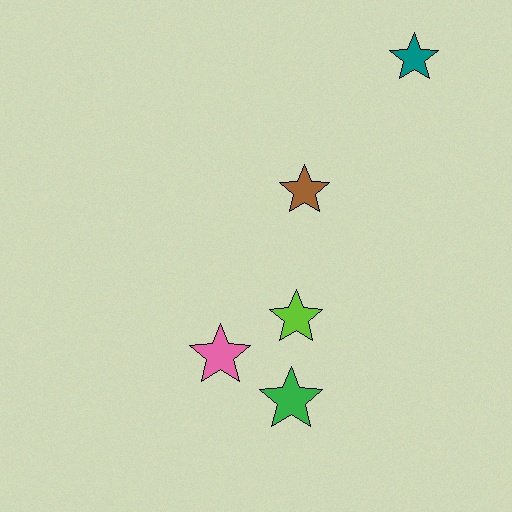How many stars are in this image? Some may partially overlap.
There are 5 stars.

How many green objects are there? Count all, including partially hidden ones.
There is 1 green object.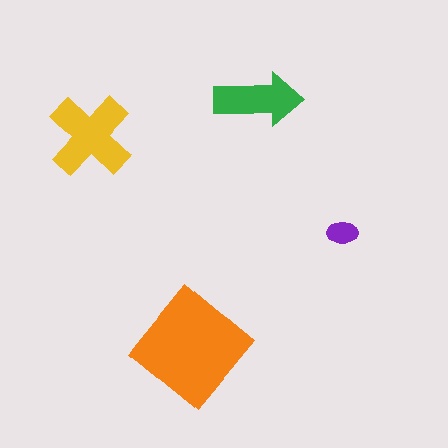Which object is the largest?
The orange diamond.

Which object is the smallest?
The purple ellipse.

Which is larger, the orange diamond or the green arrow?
The orange diamond.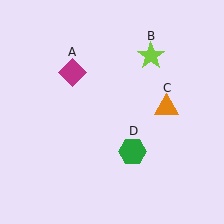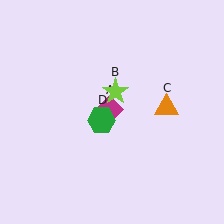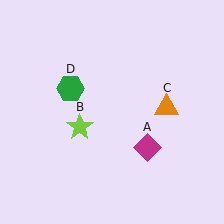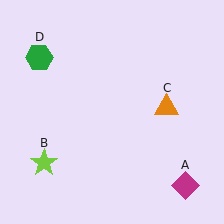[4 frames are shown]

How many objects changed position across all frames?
3 objects changed position: magenta diamond (object A), lime star (object B), green hexagon (object D).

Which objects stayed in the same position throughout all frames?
Orange triangle (object C) remained stationary.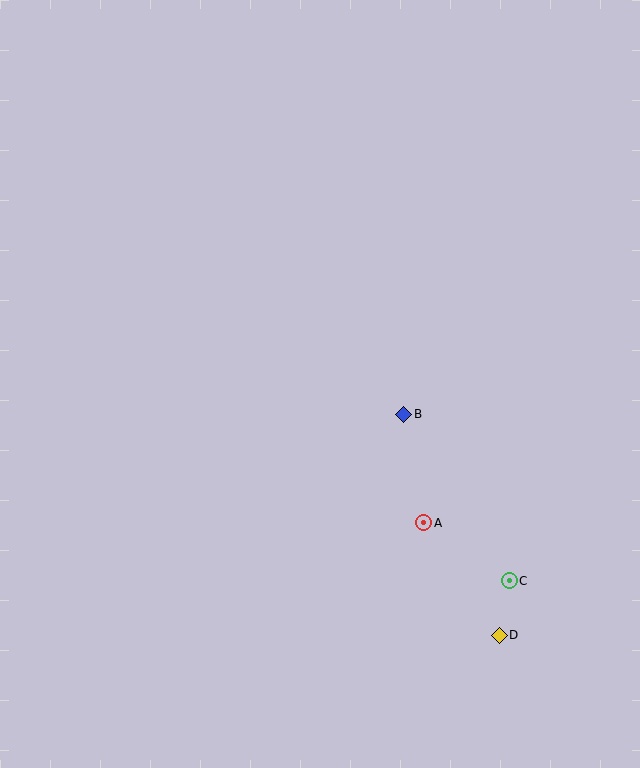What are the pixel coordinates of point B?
Point B is at (404, 414).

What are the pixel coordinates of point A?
Point A is at (424, 523).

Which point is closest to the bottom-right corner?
Point D is closest to the bottom-right corner.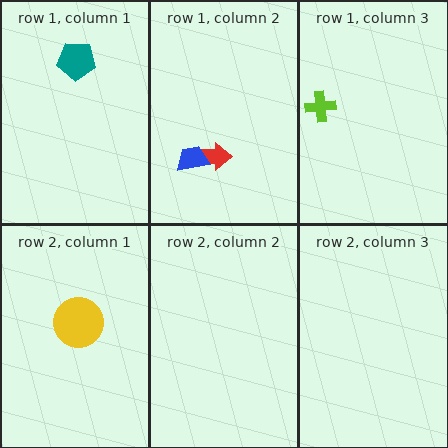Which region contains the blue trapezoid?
The row 1, column 2 region.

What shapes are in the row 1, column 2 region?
The red arrow, the blue trapezoid.